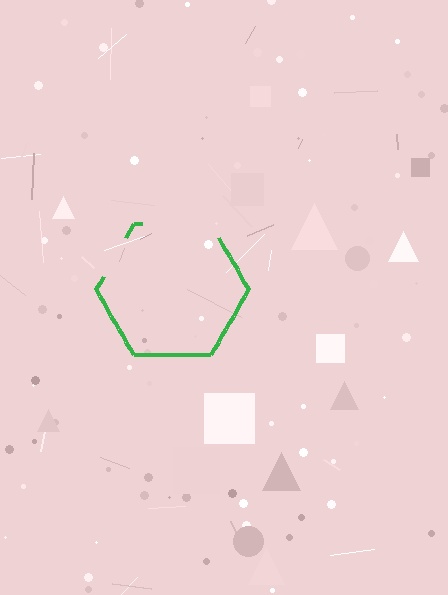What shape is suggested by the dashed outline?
The dashed outline suggests a hexagon.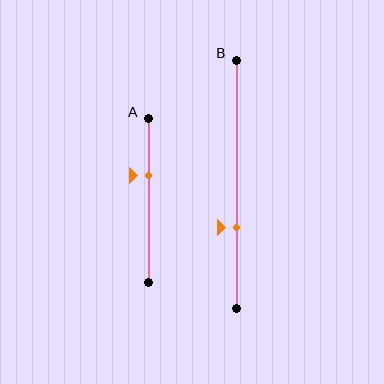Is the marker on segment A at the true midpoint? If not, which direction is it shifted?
No, the marker on segment A is shifted upward by about 15% of the segment length.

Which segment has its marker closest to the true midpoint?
Segment A has its marker closest to the true midpoint.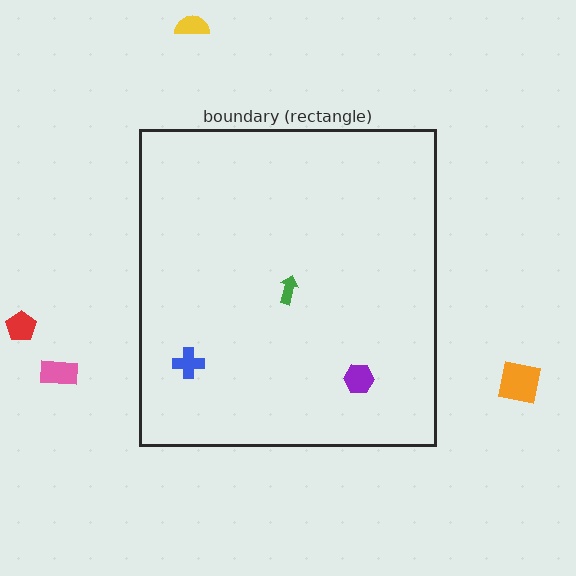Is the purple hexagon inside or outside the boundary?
Inside.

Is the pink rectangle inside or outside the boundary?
Outside.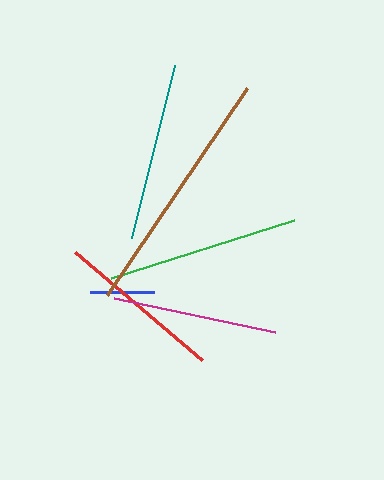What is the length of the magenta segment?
The magenta segment is approximately 164 pixels long.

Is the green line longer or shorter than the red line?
The green line is longer than the red line.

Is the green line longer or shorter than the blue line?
The green line is longer than the blue line.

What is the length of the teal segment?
The teal segment is approximately 178 pixels long.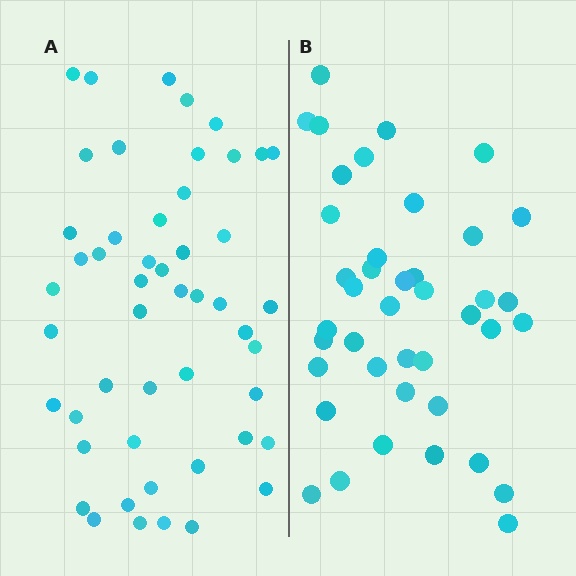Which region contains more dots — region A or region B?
Region A (the left region) has more dots.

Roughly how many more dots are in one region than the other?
Region A has roughly 8 or so more dots than region B.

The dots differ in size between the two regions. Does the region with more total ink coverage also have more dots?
No. Region B has more total ink coverage because its dots are larger, but region A actually contains more individual dots. Total area can be misleading — the number of items is what matters here.